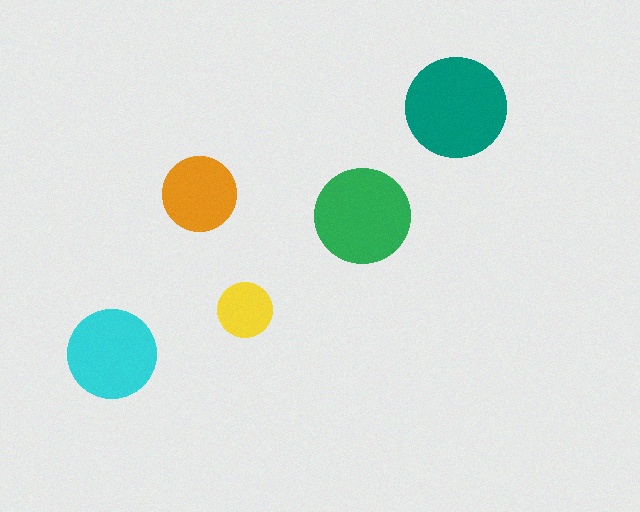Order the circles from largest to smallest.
the teal one, the green one, the cyan one, the orange one, the yellow one.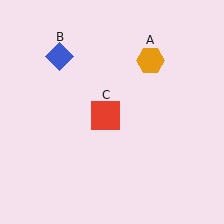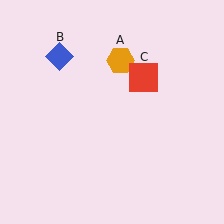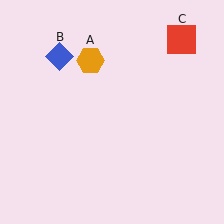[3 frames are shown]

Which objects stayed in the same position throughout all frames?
Blue diamond (object B) remained stationary.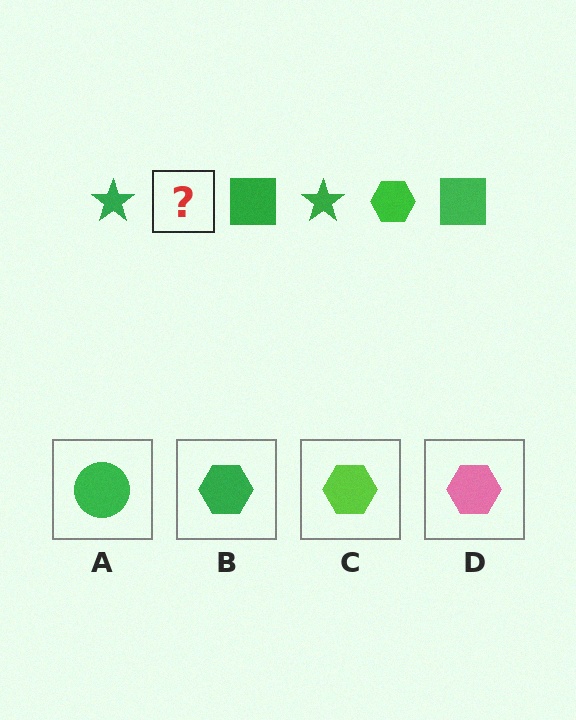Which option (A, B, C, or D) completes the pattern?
B.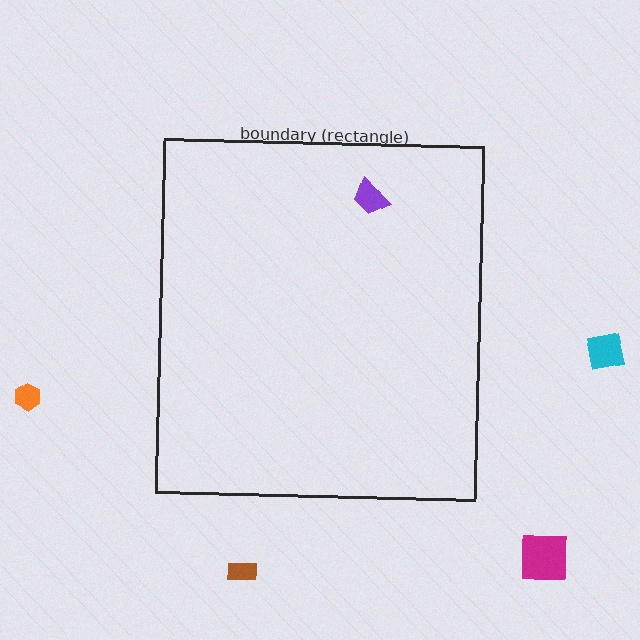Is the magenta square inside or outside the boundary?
Outside.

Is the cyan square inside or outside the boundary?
Outside.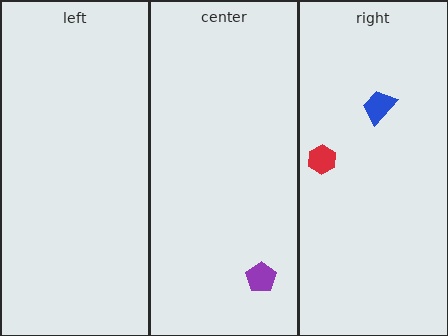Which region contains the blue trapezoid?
The right region.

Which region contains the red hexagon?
The right region.